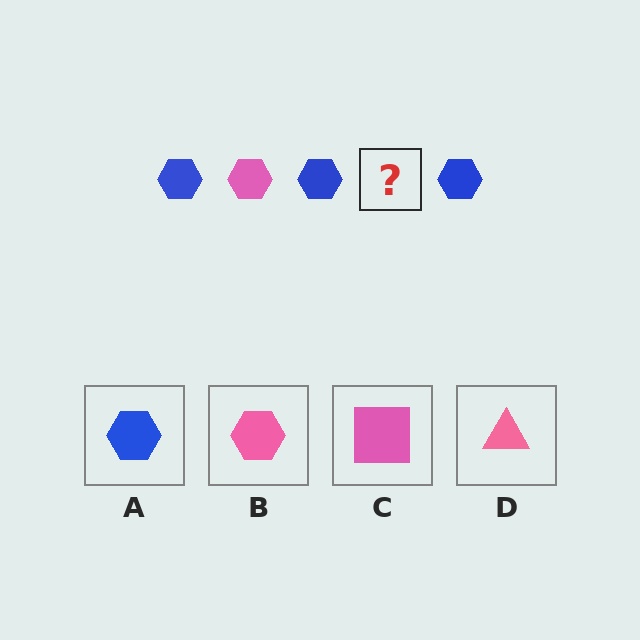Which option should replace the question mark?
Option B.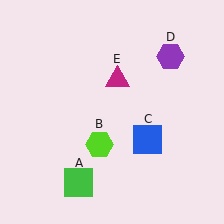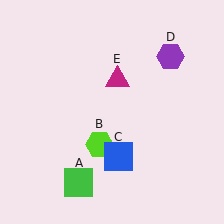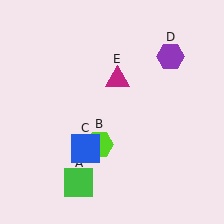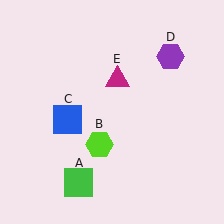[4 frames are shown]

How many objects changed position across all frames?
1 object changed position: blue square (object C).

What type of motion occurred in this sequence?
The blue square (object C) rotated clockwise around the center of the scene.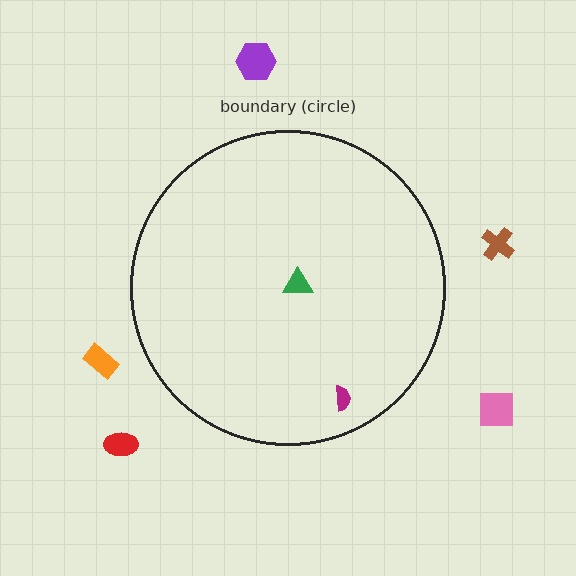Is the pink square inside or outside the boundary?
Outside.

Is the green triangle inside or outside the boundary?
Inside.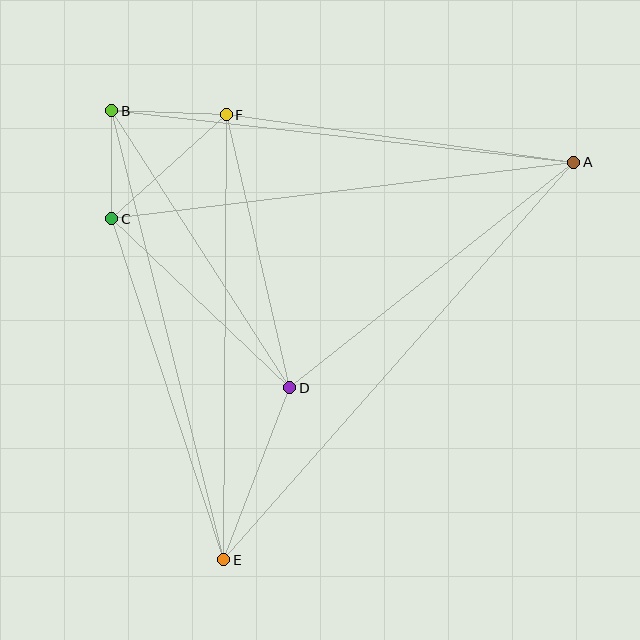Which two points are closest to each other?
Points B and C are closest to each other.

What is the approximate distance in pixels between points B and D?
The distance between B and D is approximately 329 pixels.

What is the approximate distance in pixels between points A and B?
The distance between A and B is approximately 465 pixels.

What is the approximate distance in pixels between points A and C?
The distance between A and C is approximately 466 pixels.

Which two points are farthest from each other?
Points A and E are farthest from each other.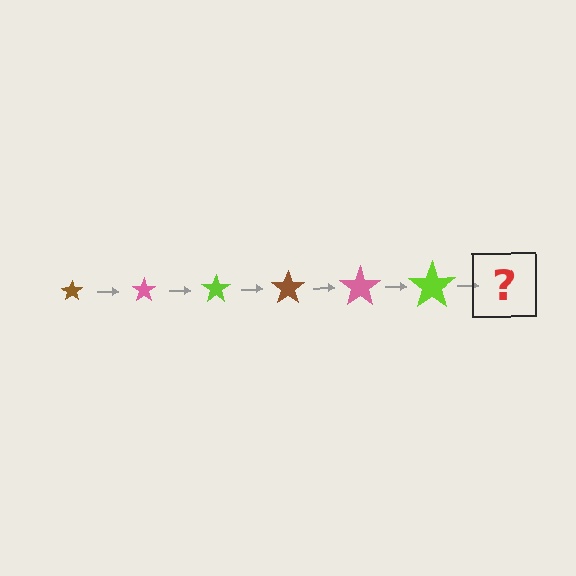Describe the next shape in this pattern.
It should be a brown star, larger than the previous one.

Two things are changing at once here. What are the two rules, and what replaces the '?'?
The two rules are that the star grows larger each step and the color cycles through brown, pink, and lime. The '?' should be a brown star, larger than the previous one.